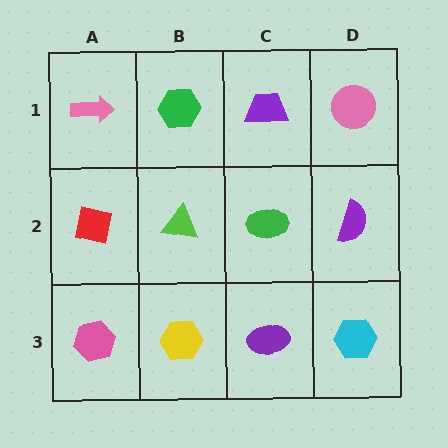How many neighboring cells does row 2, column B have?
4.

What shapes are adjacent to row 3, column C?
A green ellipse (row 2, column C), a yellow hexagon (row 3, column B), a cyan hexagon (row 3, column D).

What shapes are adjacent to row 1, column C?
A green ellipse (row 2, column C), a green hexagon (row 1, column B), a pink circle (row 1, column D).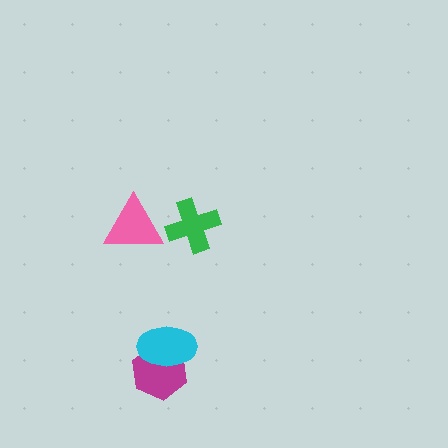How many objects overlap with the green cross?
0 objects overlap with the green cross.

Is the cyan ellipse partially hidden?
No, no other shape covers it.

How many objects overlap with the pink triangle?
0 objects overlap with the pink triangle.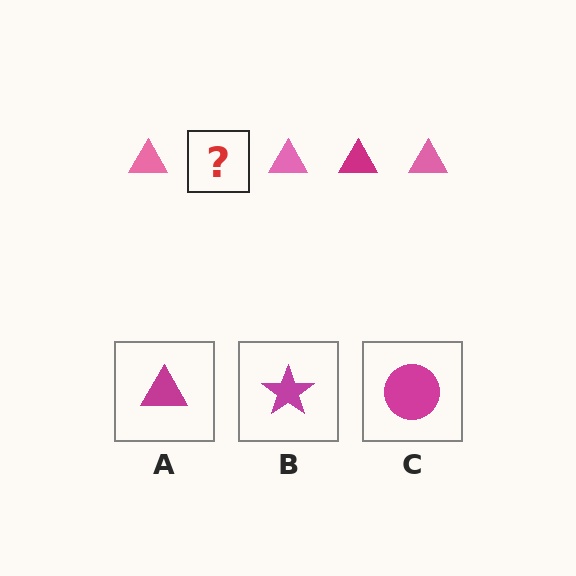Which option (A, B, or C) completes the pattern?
A.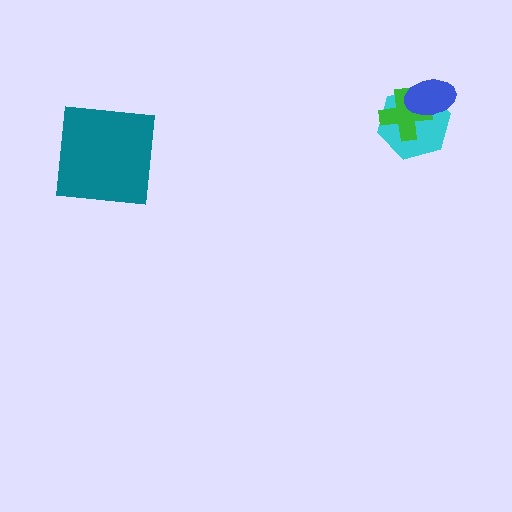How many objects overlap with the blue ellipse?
2 objects overlap with the blue ellipse.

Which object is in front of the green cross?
The blue ellipse is in front of the green cross.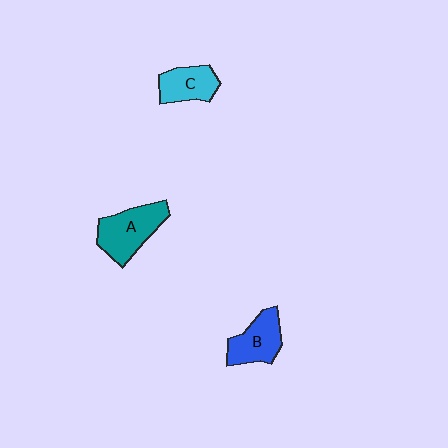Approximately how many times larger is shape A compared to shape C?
Approximately 1.4 times.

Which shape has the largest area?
Shape A (teal).